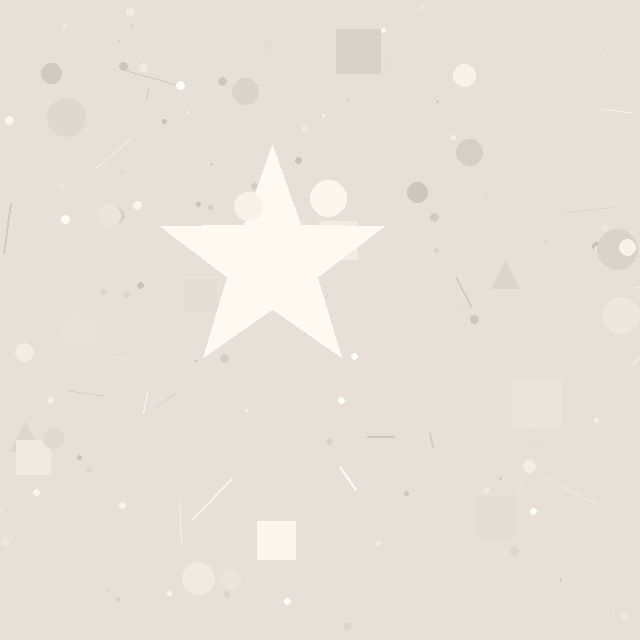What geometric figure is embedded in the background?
A star is embedded in the background.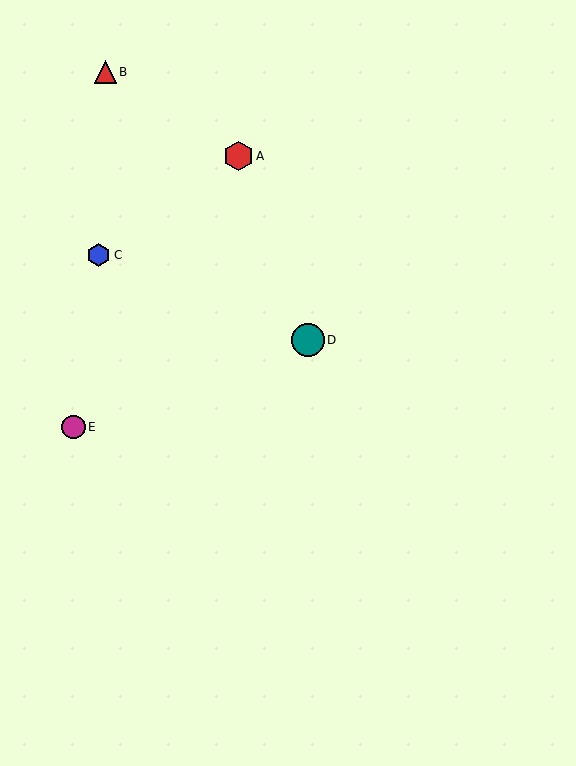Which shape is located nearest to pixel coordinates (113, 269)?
The blue hexagon (labeled C) at (99, 255) is nearest to that location.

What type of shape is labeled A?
Shape A is a red hexagon.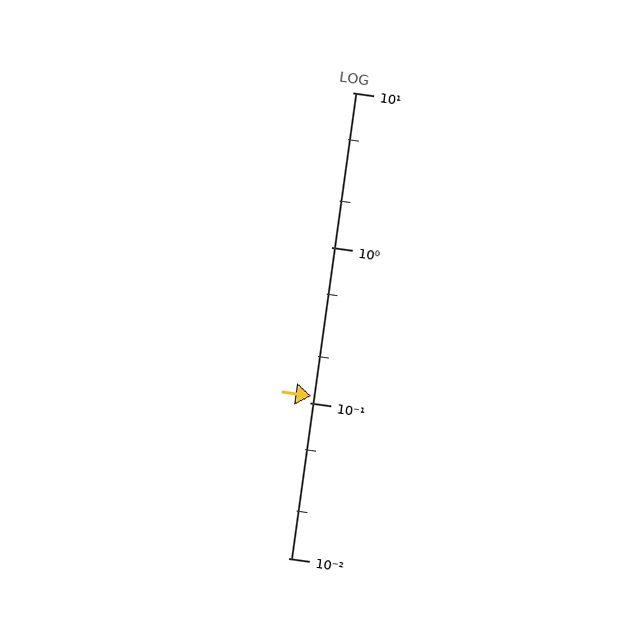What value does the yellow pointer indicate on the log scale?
The pointer indicates approximately 0.11.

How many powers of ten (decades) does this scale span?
The scale spans 3 decades, from 0.01 to 10.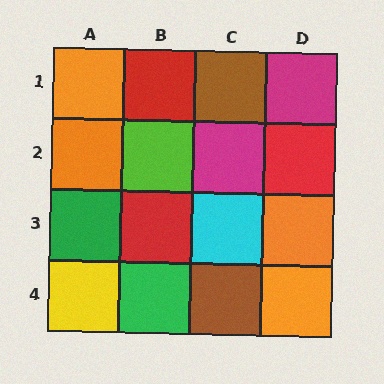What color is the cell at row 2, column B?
Lime.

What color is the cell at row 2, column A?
Orange.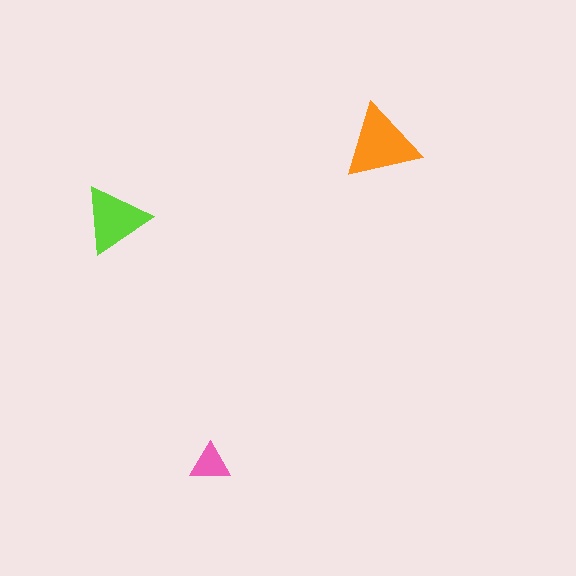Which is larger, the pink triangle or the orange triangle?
The orange one.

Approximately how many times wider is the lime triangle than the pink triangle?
About 1.5 times wider.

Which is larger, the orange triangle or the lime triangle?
The orange one.